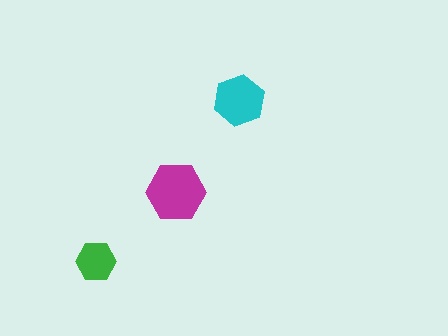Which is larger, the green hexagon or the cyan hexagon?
The cyan one.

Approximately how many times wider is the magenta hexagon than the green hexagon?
About 1.5 times wider.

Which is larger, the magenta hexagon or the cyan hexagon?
The magenta one.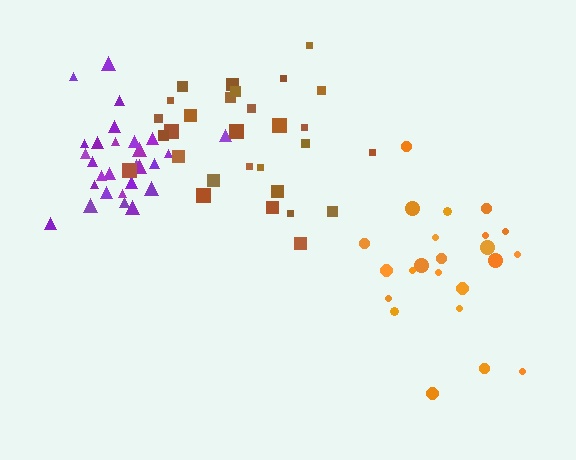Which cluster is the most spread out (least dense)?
Orange.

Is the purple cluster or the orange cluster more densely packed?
Purple.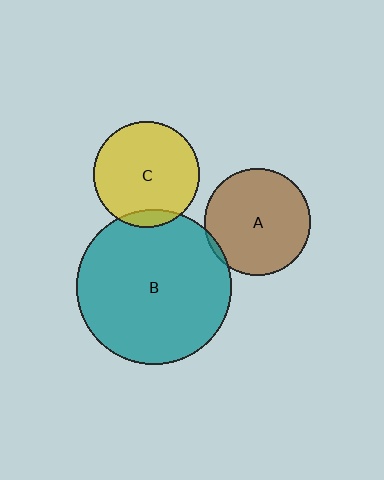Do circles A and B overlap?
Yes.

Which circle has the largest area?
Circle B (teal).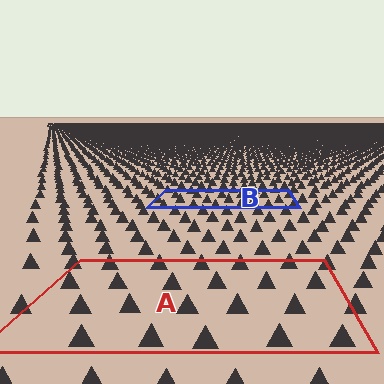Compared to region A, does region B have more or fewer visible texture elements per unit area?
Region B has more texture elements per unit area — they are packed more densely because it is farther away.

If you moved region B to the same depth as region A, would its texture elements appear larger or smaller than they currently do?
They would appear larger. At a closer depth, the same texture elements are projected at a bigger on-screen size.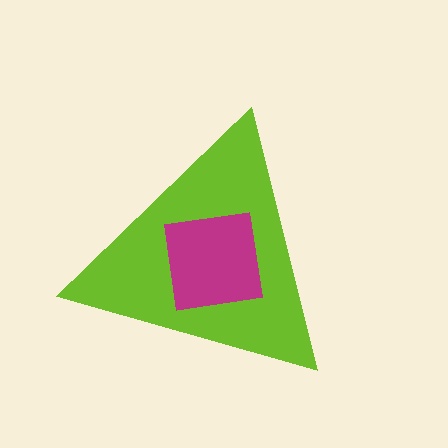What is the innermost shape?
The magenta square.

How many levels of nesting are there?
2.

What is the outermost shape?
The lime triangle.